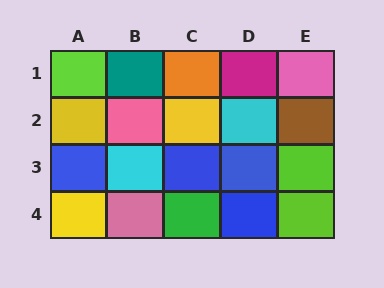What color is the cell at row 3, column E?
Lime.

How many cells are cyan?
2 cells are cyan.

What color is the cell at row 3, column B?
Cyan.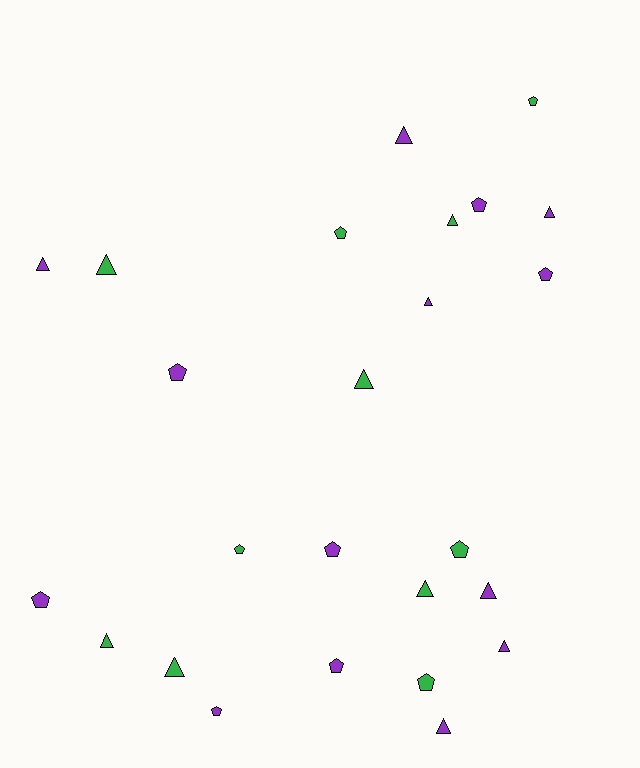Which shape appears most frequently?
Triangle, with 13 objects.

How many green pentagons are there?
There are 5 green pentagons.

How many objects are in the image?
There are 25 objects.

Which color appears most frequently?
Purple, with 14 objects.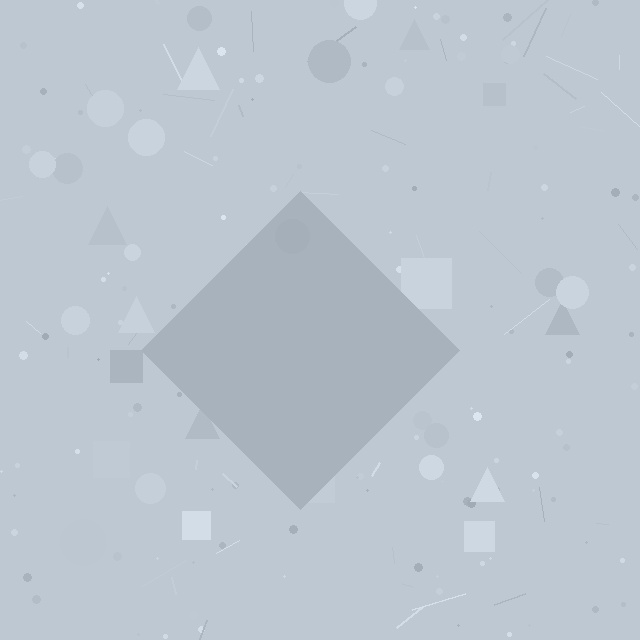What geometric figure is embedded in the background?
A diamond is embedded in the background.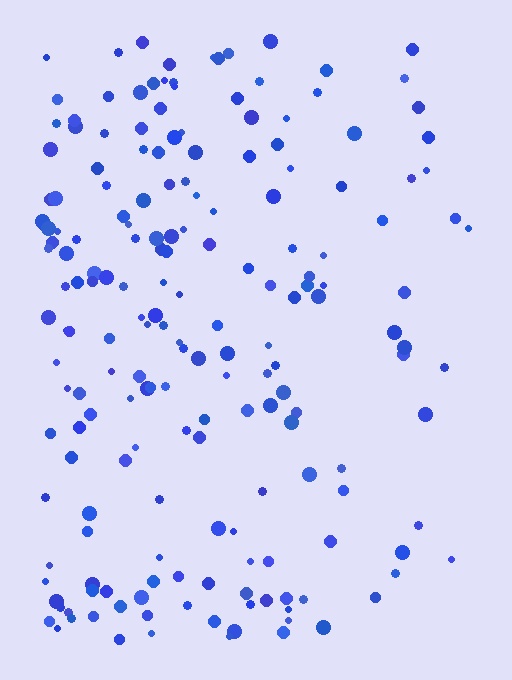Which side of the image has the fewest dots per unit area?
The right.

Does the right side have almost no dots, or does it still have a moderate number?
Still a moderate number, just noticeably fewer than the left.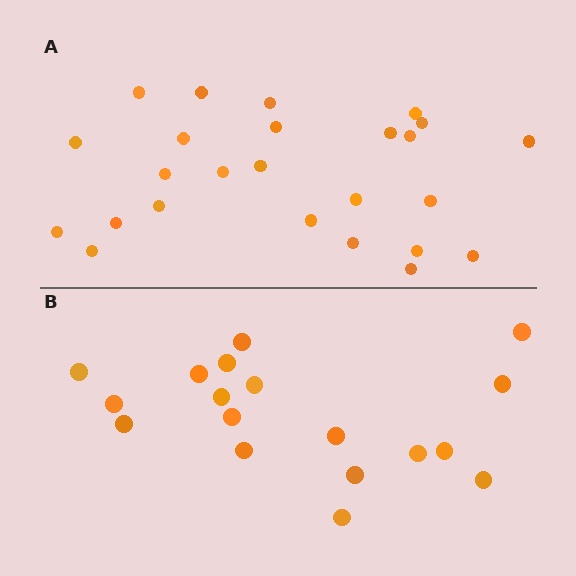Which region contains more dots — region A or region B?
Region A (the top region) has more dots.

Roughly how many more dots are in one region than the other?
Region A has roughly 8 or so more dots than region B.